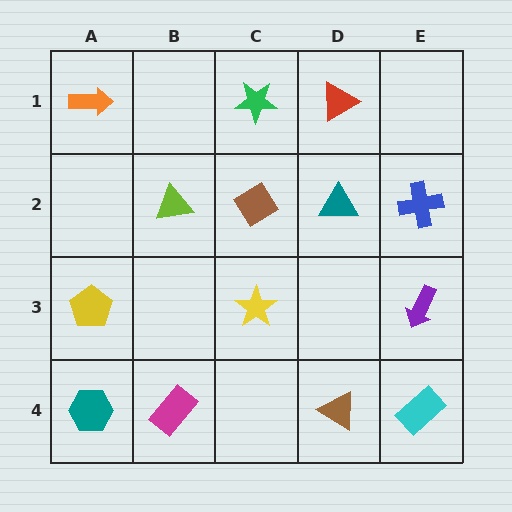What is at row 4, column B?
A magenta rectangle.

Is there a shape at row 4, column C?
No, that cell is empty.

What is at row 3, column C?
A yellow star.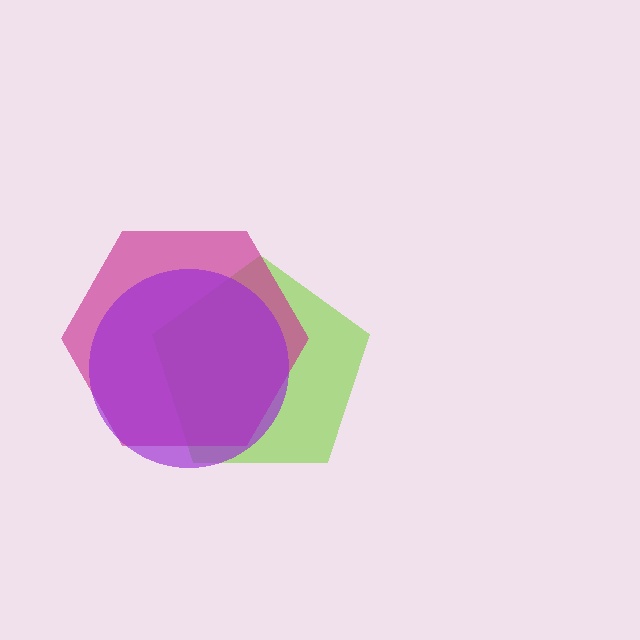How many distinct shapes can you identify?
There are 3 distinct shapes: a lime pentagon, a magenta hexagon, a purple circle.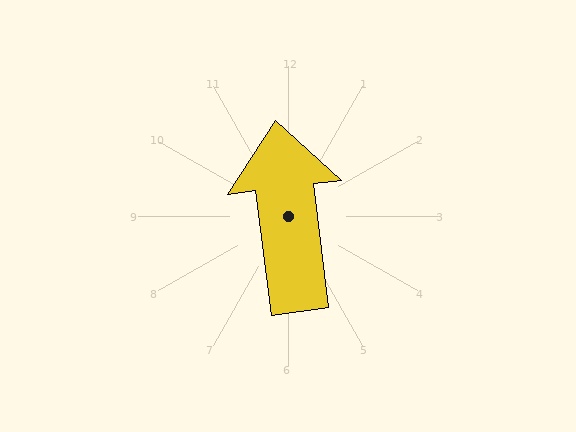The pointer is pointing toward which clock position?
Roughly 12 o'clock.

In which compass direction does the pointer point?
North.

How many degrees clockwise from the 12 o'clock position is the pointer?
Approximately 353 degrees.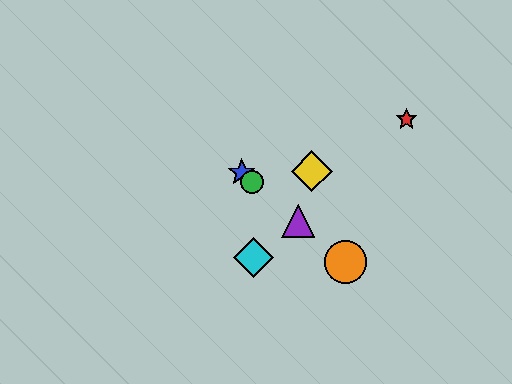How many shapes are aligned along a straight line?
4 shapes (the blue star, the green circle, the purple triangle, the orange circle) are aligned along a straight line.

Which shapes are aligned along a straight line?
The blue star, the green circle, the purple triangle, the orange circle are aligned along a straight line.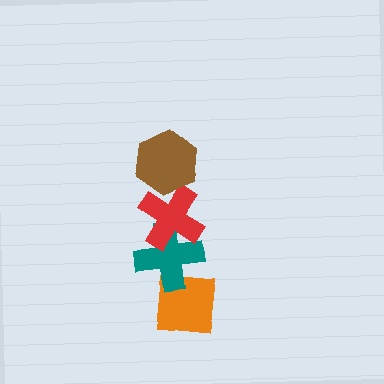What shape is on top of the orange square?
The teal cross is on top of the orange square.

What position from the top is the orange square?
The orange square is 4th from the top.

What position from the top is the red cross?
The red cross is 2nd from the top.